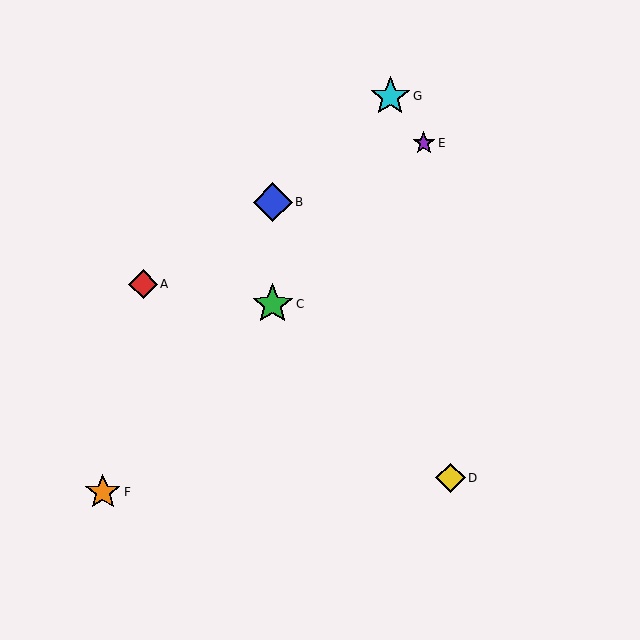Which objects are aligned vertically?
Objects B, C are aligned vertically.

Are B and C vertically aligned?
Yes, both are at x≈273.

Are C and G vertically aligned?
No, C is at x≈273 and G is at x≈390.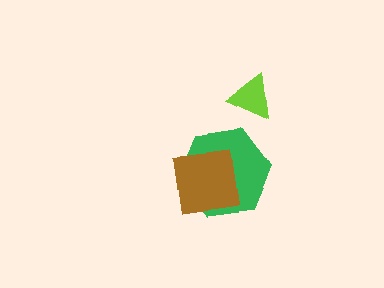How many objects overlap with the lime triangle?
0 objects overlap with the lime triangle.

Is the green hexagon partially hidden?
Yes, it is partially covered by another shape.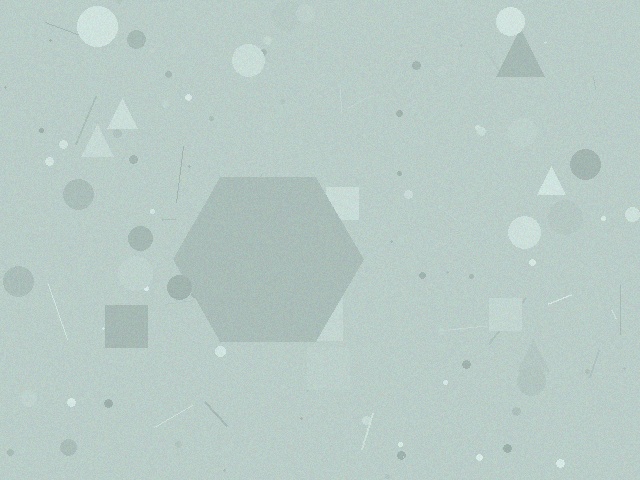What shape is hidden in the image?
A hexagon is hidden in the image.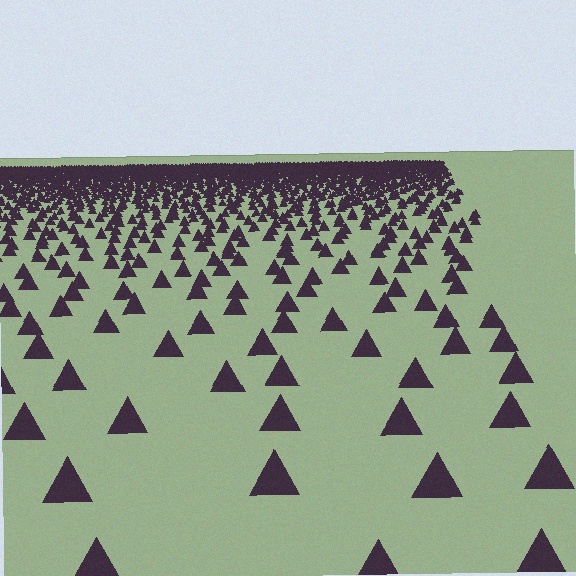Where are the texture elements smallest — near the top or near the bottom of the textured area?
Near the top.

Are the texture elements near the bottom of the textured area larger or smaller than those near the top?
Larger. Near the bottom, elements are closer to the viewer and appear at a bigger on-screen size.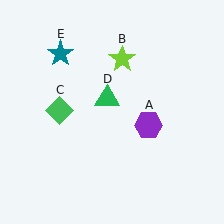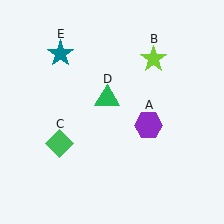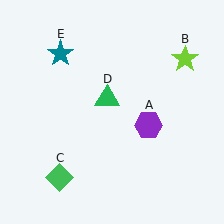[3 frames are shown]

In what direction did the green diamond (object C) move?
The green diamond (object C) moved down.